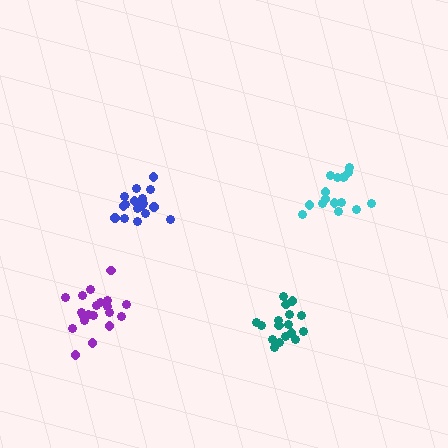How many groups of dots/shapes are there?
There are 4 groups.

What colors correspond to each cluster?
The clusters are colored: purple, blue, cyan, teal.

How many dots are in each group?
Group 1: 21 dots, Group 2: 18 dots, Group 3: 16 dots, Group 4: 17 dots (72 total).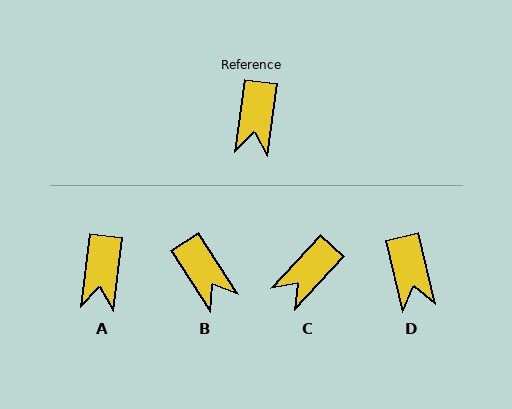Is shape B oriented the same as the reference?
No, it is off by about 40 degrees.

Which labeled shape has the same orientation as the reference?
A.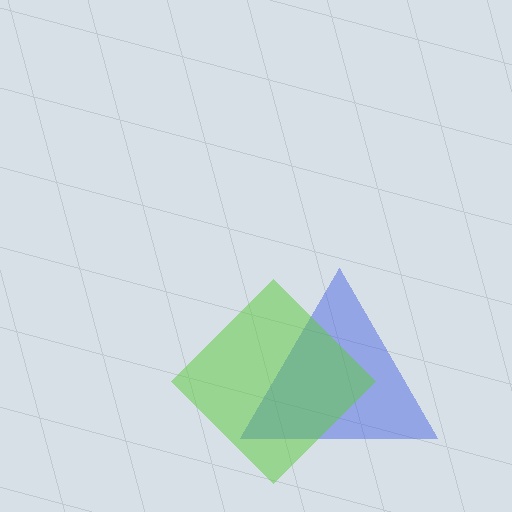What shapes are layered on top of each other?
The layered shapes are: a blue triangle, a lime diamond.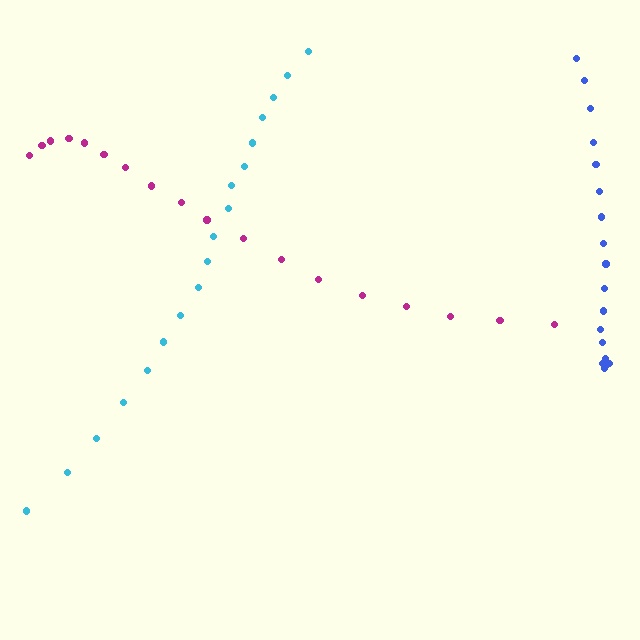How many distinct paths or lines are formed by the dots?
There are 3 distinct paths.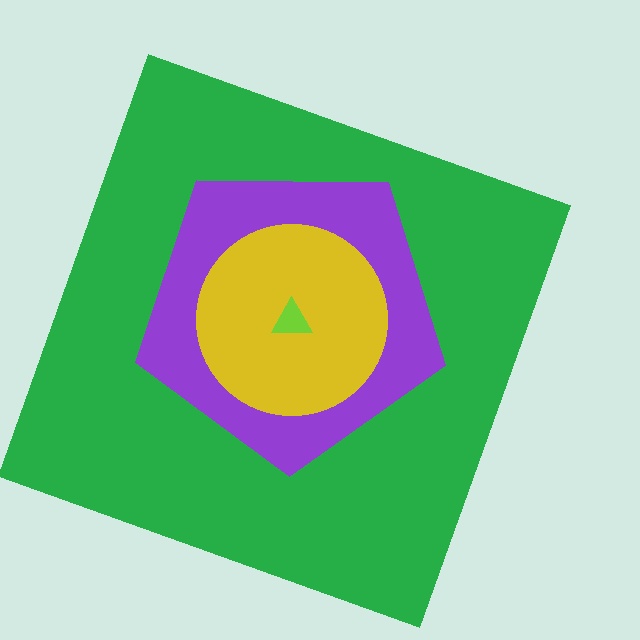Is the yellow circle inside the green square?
Yes.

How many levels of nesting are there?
4.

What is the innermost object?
The lime triangle.